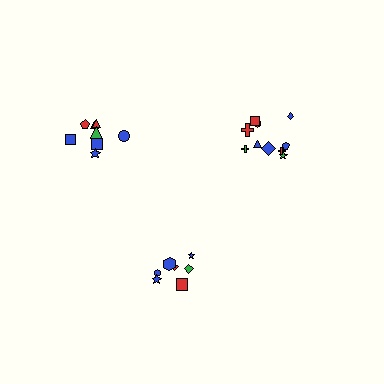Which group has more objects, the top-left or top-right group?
The top-right group.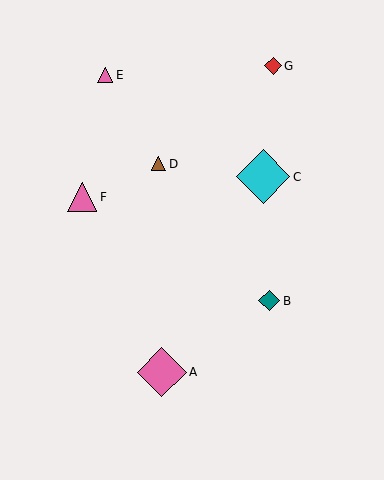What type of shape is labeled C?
Shape C is a cyan diamond.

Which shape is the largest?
The cyan diamond (labeled C) is the largest.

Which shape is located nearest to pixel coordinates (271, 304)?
The teal diamond (labeled B) at (269, 301) is nearest to that location.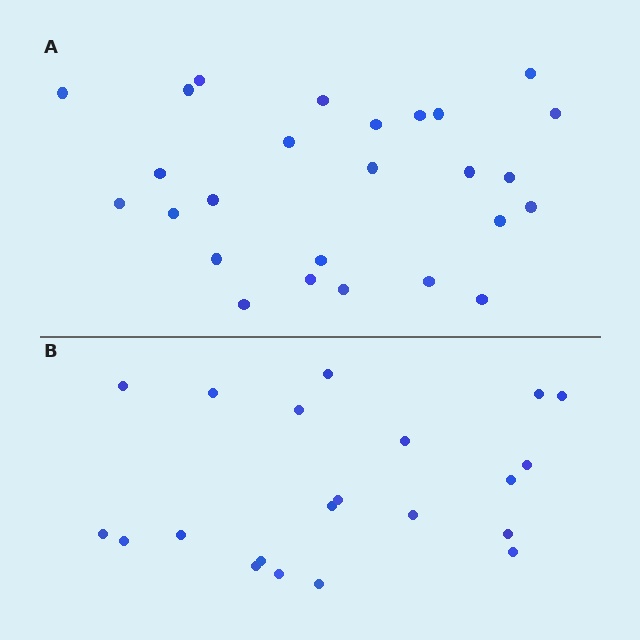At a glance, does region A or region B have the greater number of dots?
Region A (the top region) has more dots.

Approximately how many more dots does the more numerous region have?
Region A has about 5 more dots than region B.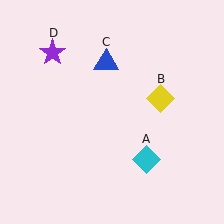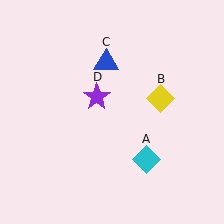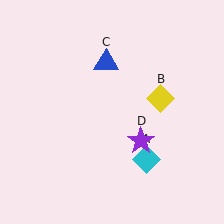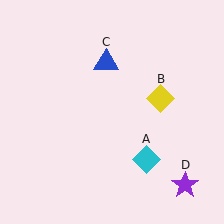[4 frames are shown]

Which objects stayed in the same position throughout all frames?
Cyan diamond (object A) and yellow diamond (object B) and blue triangle (object C) remained stationary.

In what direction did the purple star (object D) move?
The purple star (object D) moved down and to the right.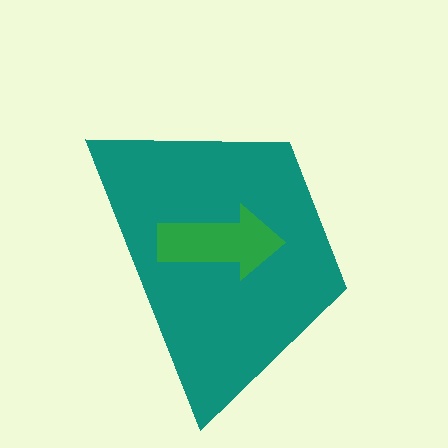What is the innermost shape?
The green arrow.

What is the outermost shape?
The teal trapezoid.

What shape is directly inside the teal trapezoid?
The green arrow.